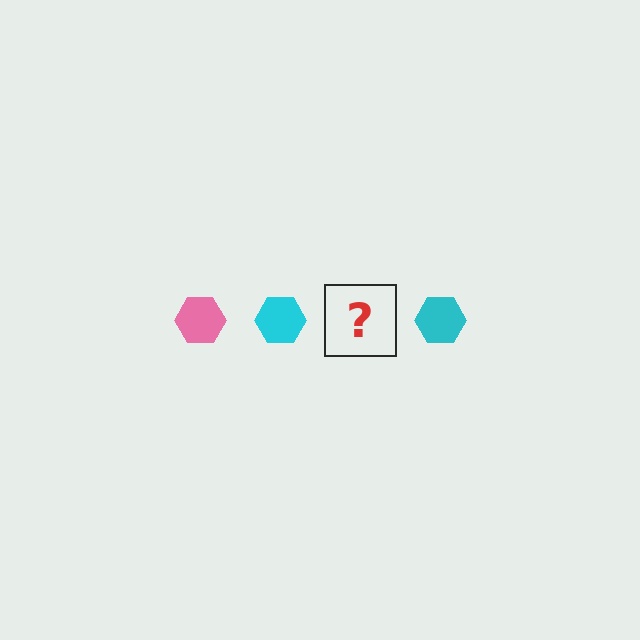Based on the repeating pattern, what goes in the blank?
The blank should be a pink hexagon.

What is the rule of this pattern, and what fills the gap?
The rule is that the pattern cycles through pink, cyan hexagons. The gap should be filled with a pink hexagon.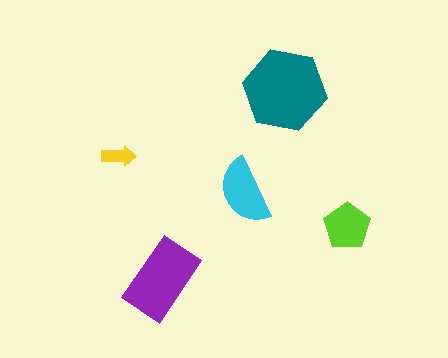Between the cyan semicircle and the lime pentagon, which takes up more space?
The cyan semicircle.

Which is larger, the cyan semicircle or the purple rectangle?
The purple rectangle.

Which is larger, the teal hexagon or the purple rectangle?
The teal hexagon.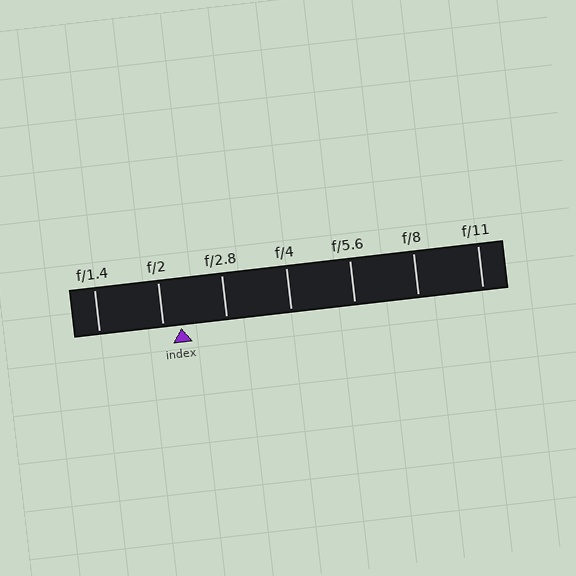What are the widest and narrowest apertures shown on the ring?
The widest aperture shown is f/1.4 and the narrowest is f/11.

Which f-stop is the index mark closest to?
The index mark is closest to f/2.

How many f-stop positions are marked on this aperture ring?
There are 7 f-stop positions marked.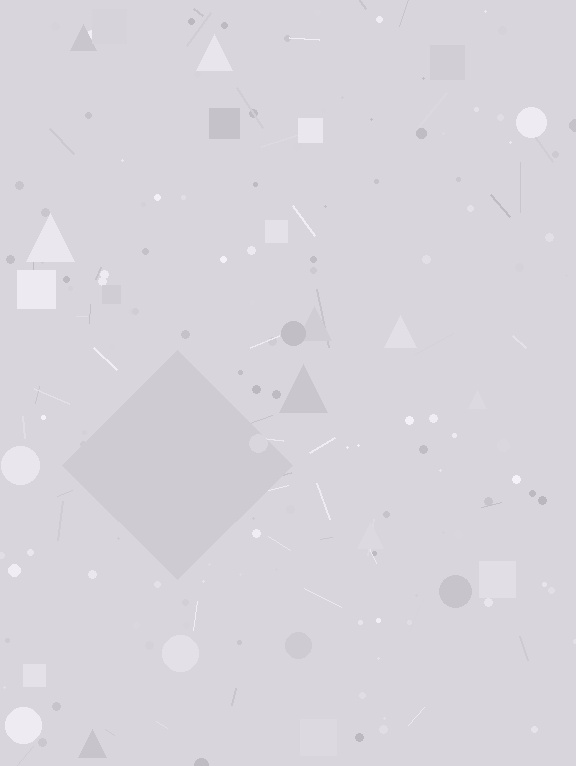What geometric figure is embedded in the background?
A diamond is embedded in the background.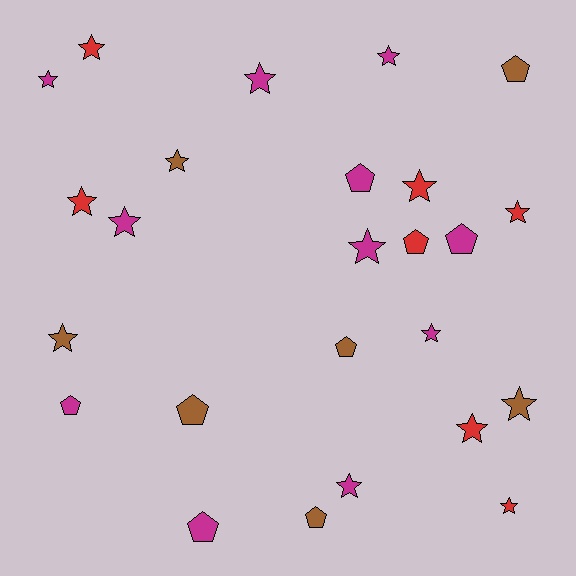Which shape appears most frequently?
Star, with 16 objects.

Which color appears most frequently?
Magenta, with 11 objects.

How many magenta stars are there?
There are 7 magenta stars.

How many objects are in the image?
There are 25 objects.